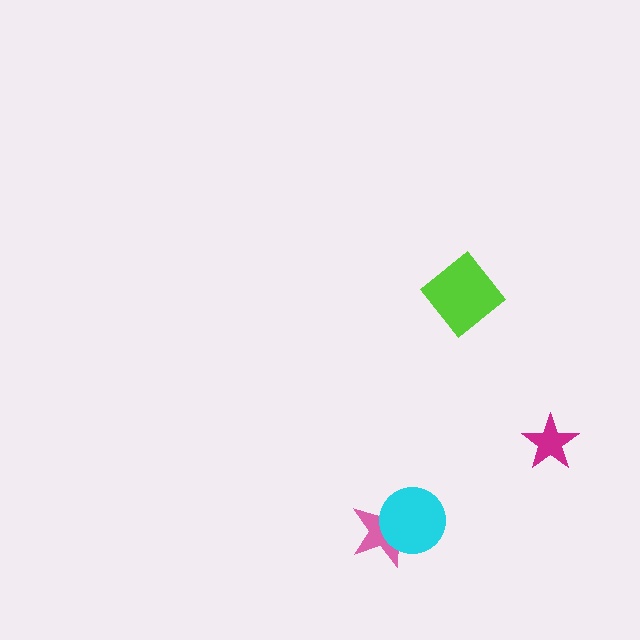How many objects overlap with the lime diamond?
0 objects overlap with the lime diamond.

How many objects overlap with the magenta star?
0 objects overlap with the magenta star.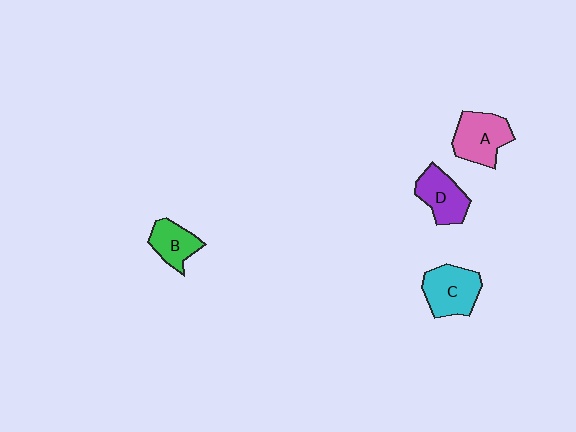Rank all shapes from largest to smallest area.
From largest to smallest: C (cyan), A (pink), D (purple), B (green).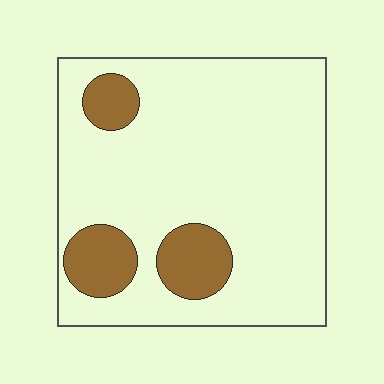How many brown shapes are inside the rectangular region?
3.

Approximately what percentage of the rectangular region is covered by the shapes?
Approximately 15%.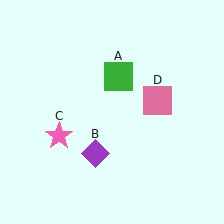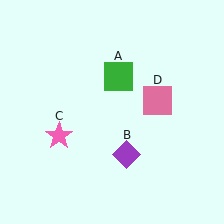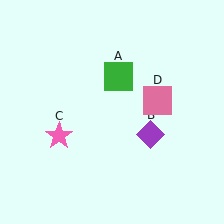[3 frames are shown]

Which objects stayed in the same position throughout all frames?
Green square (object A) and pink star (object C) and pink square (object D) remained stationary.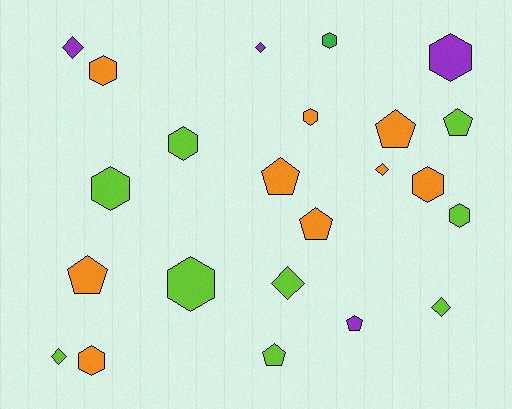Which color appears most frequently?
Orange, with 9 objects.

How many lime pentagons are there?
There are 2 lime pentagons.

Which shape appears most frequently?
Hexagon, with 10 objects.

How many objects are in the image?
There are 23 objects.